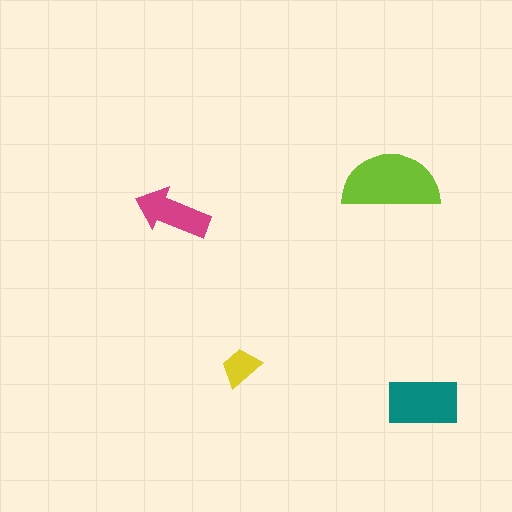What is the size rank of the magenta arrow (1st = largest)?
3rd.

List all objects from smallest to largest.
The yellow trapezoid, the magenta arrow, the teal rectangle, the lime semicircle.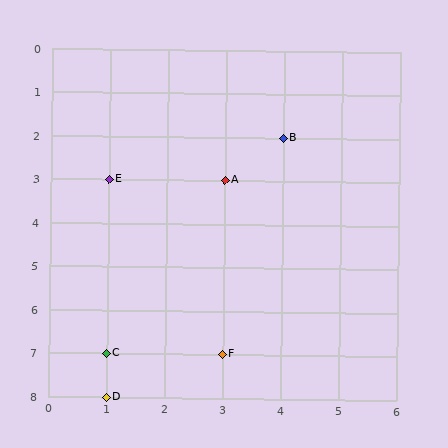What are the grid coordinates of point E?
Point E is at grid coordinates (1, 3).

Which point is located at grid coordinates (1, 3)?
Point E is at (1, 3).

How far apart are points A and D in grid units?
Points A and D are 2 columns and 5 rows apart (about 5.4 grid units diagonally).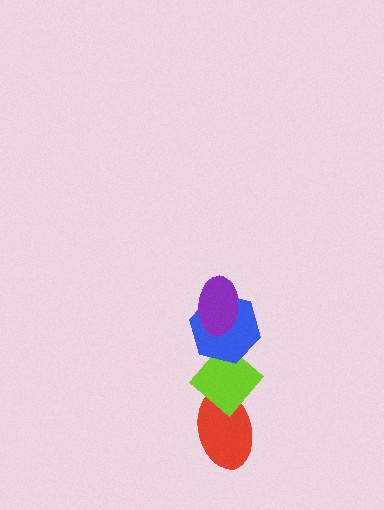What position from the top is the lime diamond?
The lime diamond is 3rd from the top.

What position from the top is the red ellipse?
The red ellipse is 4th from the top.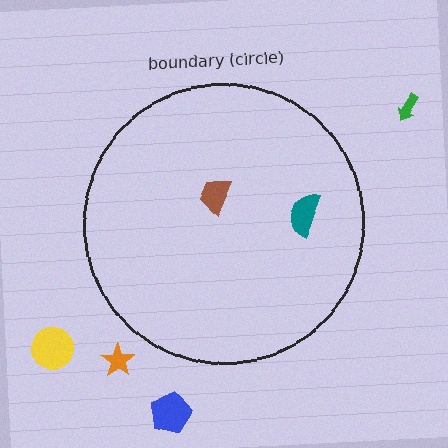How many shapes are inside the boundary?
2 inside, 4 outside.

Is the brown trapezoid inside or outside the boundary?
Inside.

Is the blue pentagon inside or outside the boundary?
Outside.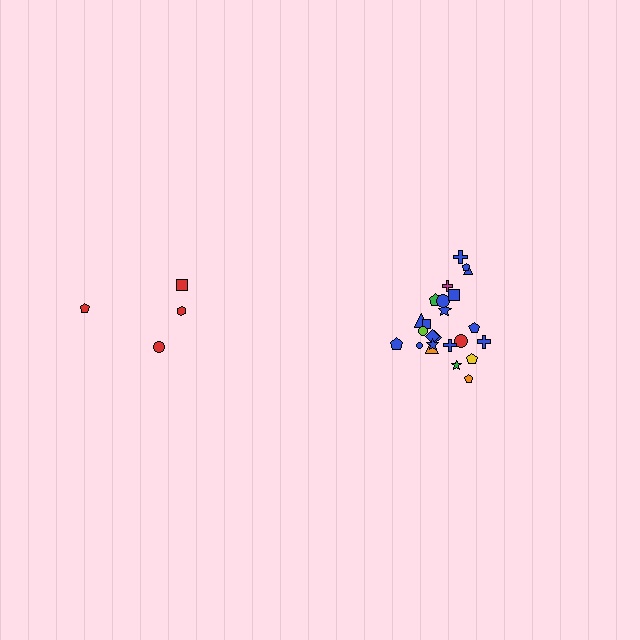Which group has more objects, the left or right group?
The right group.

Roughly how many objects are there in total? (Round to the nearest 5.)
Roughly 30 objects in total.